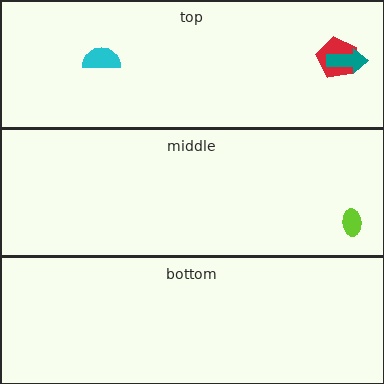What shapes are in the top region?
The red pentagon, the teal arrow, the cyan semicircle.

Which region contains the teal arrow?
The top region.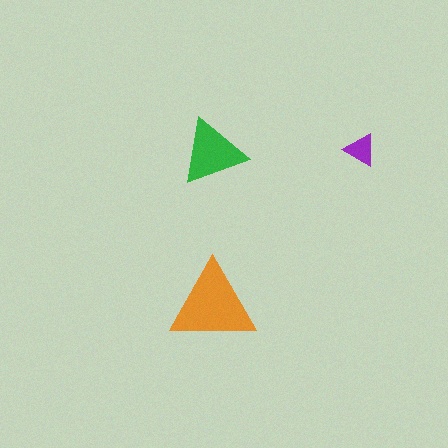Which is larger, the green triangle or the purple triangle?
The green one.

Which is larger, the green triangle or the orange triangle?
The orange one.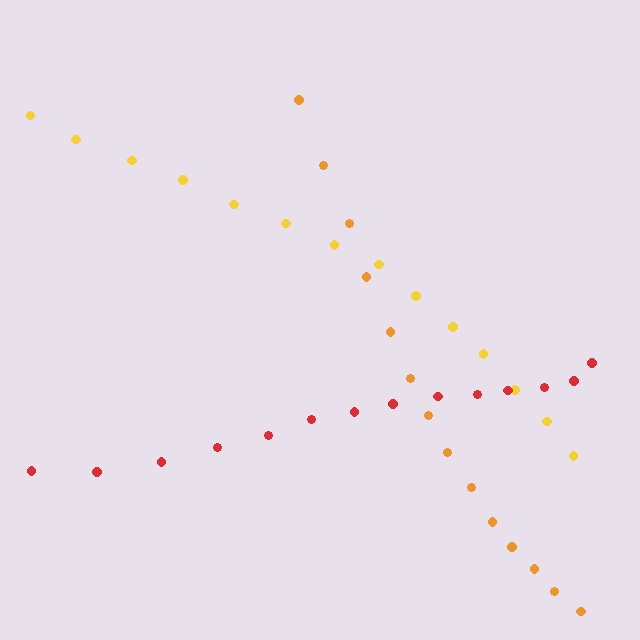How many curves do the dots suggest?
There are 3 distinct paths.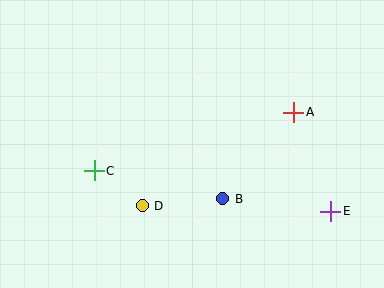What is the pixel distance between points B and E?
The distance between B and E is 109 pixels.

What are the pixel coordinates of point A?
Point A is at (294, 112).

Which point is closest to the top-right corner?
Point A is closest to the top-right corner.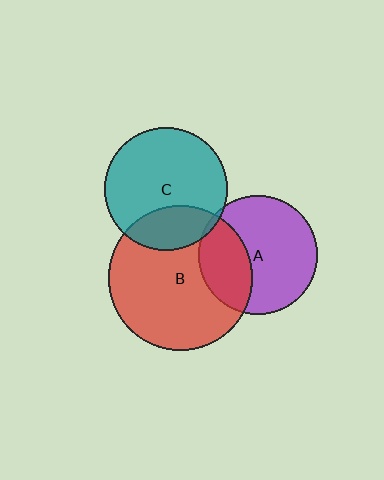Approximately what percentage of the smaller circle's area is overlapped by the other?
Approximately 35%.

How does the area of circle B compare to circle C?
Approximately 1.4 times.